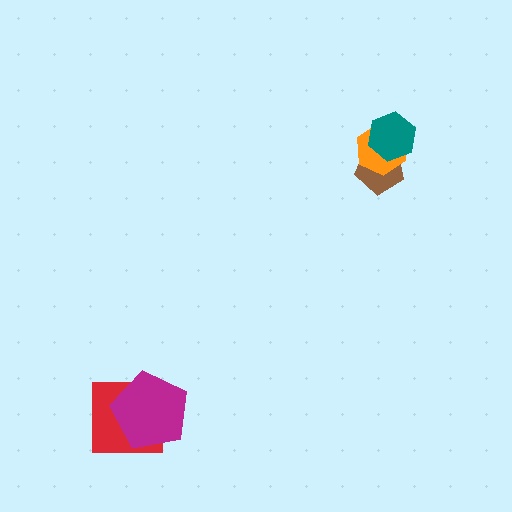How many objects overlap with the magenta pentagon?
1 object overlaps with the magenta pentagon.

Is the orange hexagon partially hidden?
Yes, it is partially covered by another shape.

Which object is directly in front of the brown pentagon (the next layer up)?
The orange hexagon is directly in front of the brown pentagon.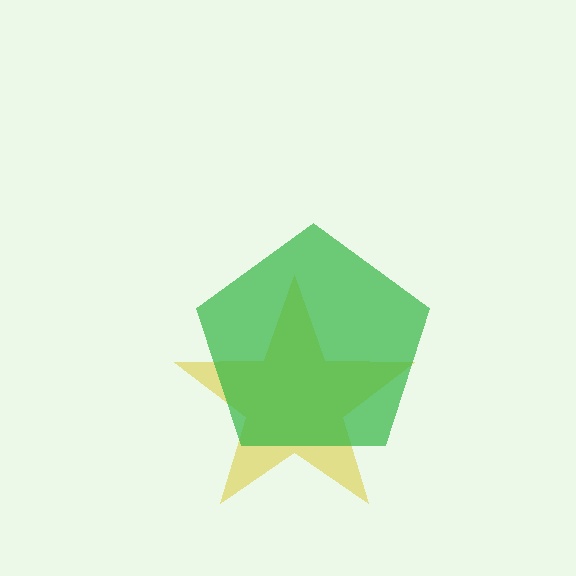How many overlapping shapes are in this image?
There are 2 overlapping shapes in the image.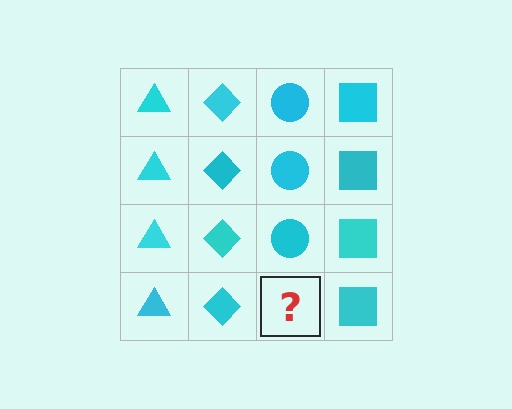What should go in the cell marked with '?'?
The missing cell should contain a cyan circle.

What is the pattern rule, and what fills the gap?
The rule is that each column has a consistent shape. The gap should be filled with a cyan circle.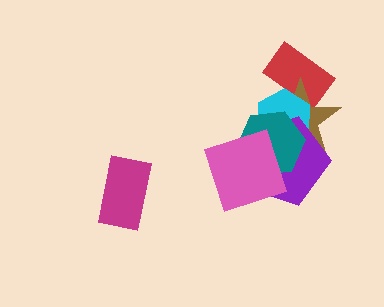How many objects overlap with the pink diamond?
4 objects overlap with the pink diamond.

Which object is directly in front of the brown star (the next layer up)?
The cyan hexagon is directly in front of the brown star.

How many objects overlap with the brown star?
5 objects overlap with the brown star.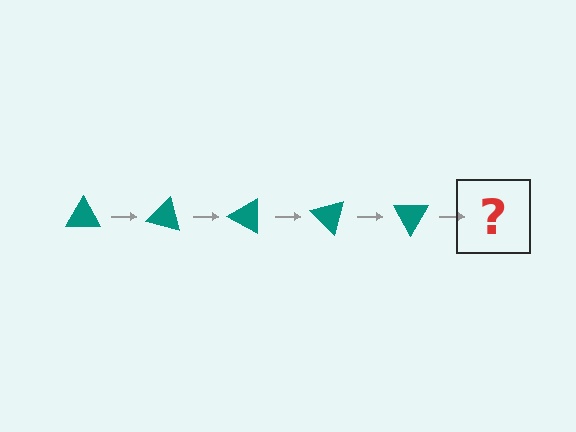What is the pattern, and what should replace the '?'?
The pattern is that the triangle rotates 15 degrees each step. The '?' should be a teal triangle rotated 75 degrees.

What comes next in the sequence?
The next element should be a teal triangle rotated 75 degrees.